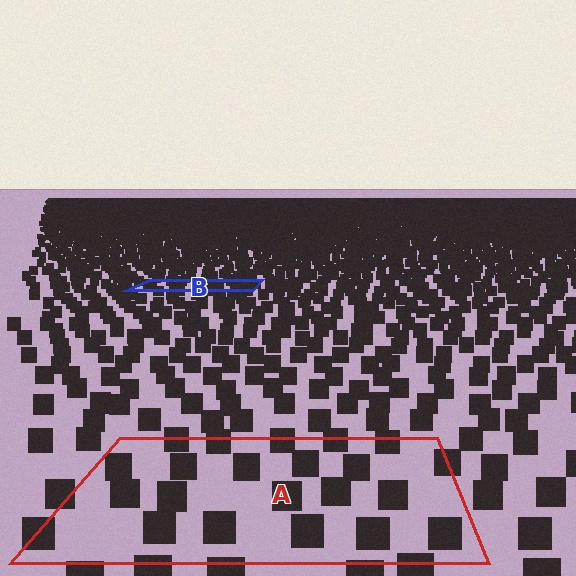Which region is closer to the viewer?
Region A is closer. The texture elements there are larger and more spread out.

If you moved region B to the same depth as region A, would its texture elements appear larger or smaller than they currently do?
They would appear larger. At a closer depth, the same texture elements are projected at a bigger on-screen size.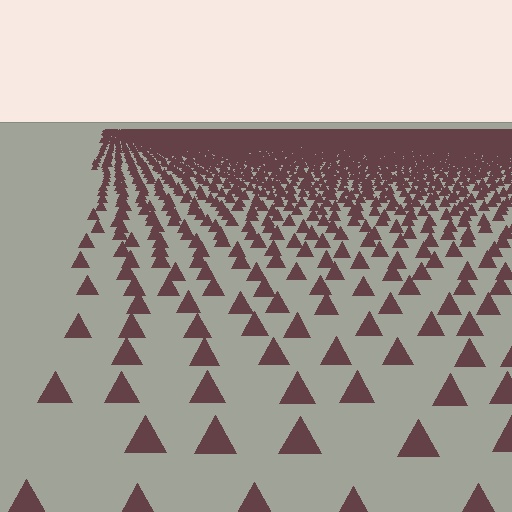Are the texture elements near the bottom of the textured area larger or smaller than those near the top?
Larger. Near the bottom, elements are closer to the viewer and appear at a bigger on-screen size.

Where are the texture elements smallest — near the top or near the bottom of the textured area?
Near the top.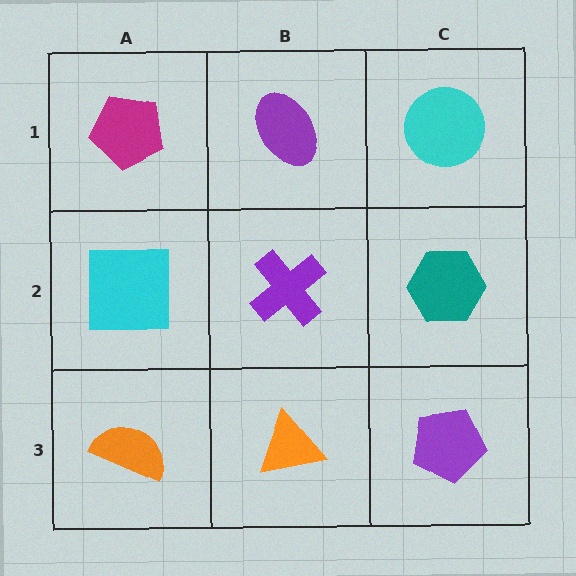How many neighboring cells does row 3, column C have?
2.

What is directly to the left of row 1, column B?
A magenta pentagon.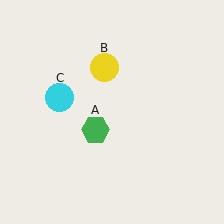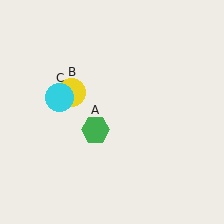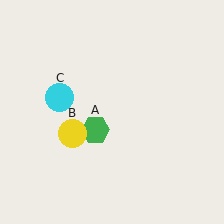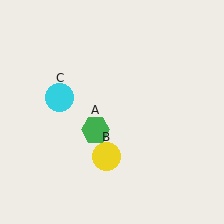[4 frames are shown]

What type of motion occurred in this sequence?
The yellow circle (object B) rotated counterclockwise around the center of the scene.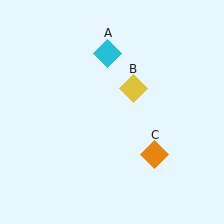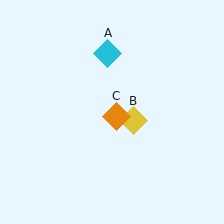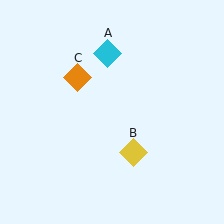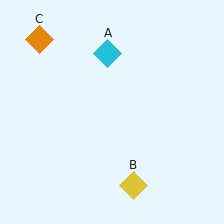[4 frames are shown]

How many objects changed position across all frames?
2 objects changed position: yellow diamond (object B), orange diamond (object C).